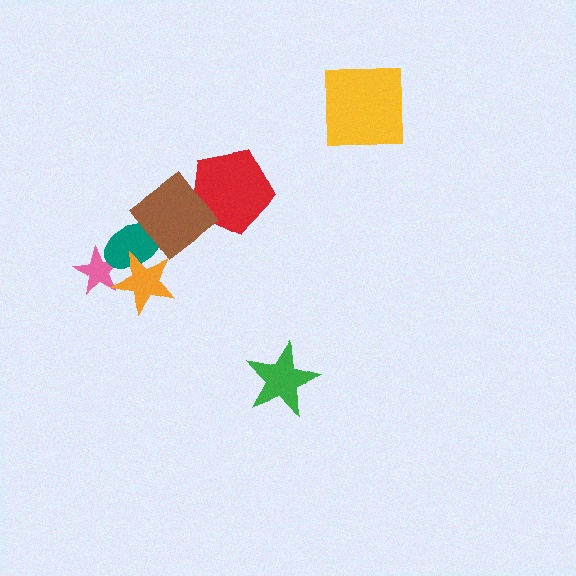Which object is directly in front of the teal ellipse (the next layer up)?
The brown diamond is directly in front of the teal ellipse.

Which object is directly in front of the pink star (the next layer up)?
The teal ellipse is directly in front of the pink star.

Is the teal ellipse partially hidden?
Yes, it is partially covered by another shape.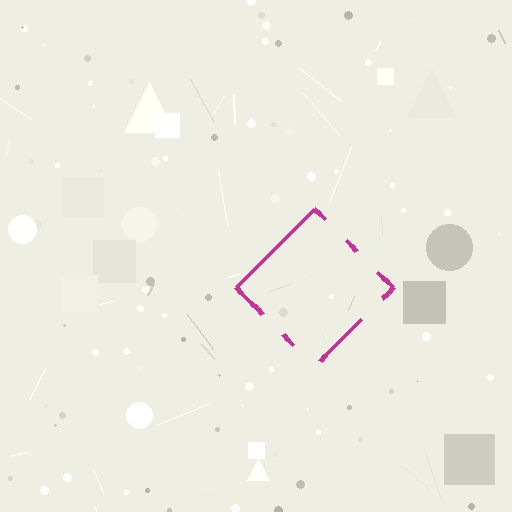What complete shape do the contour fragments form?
The contour fragments form a diamond.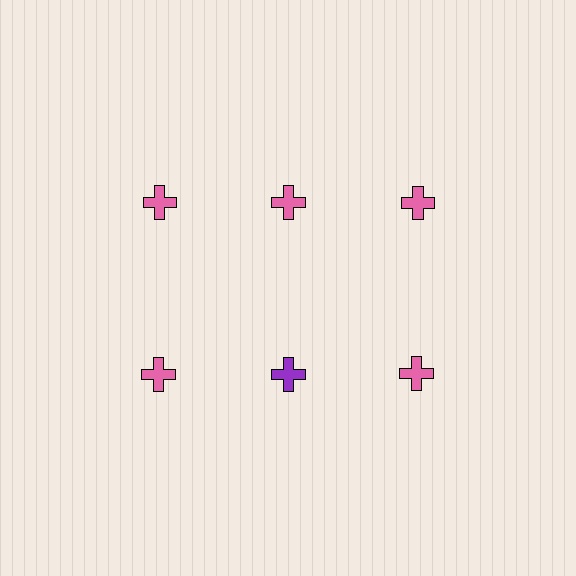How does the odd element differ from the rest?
It has a different color: purple instead of pink.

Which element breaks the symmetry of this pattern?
The purple cross in the second row, second from left column breaks the symmetry. All other shapes are pink crosses.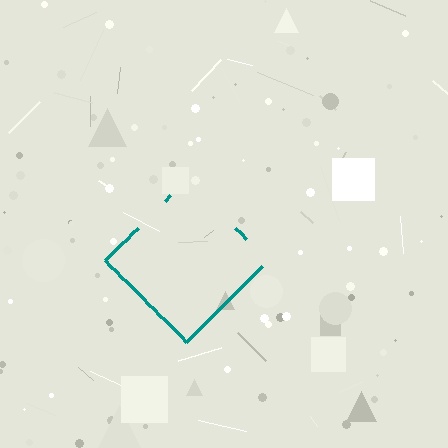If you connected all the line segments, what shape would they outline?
They would outline a diamond.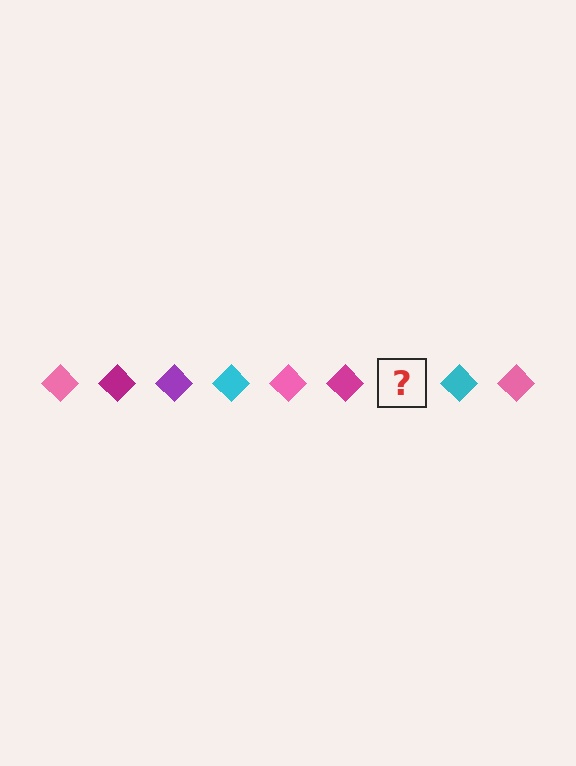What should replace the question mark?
The question mark should be replaced with a purple diamond.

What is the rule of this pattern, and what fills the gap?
The rule is that the pattern cycles through pink, magenta, purple, cyan diamonds. The gap should be filled with a purple diamond.